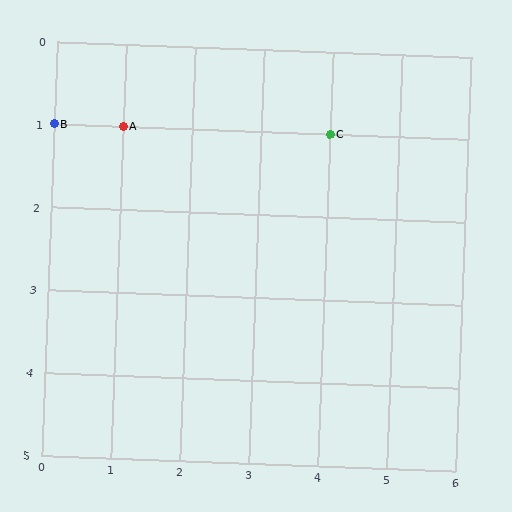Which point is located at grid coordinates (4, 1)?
Point C is at (4, 1).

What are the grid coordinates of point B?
Point B is at grid coordinates (0, 1).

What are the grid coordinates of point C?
Point C is at grid coordinates (4, 1).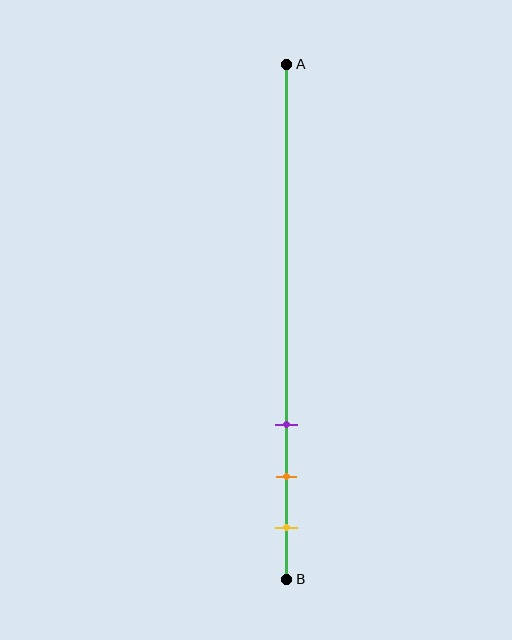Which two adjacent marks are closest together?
The orange and yellow marks are the closest adjacent pair.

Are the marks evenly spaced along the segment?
Yes, the marks are approximately evenly spaced.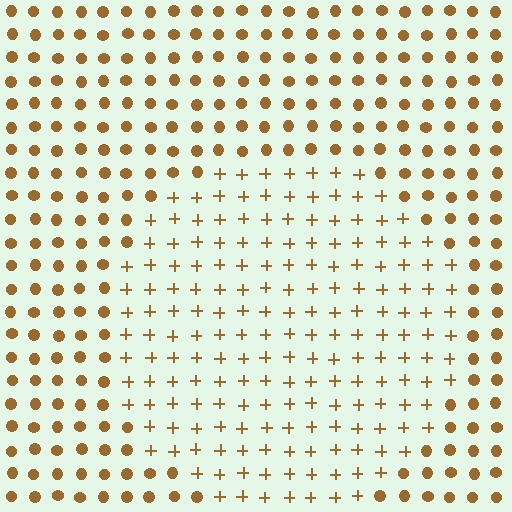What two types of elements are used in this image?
The image uses plus signs inside the circle region and circles outside it.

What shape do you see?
I see a circle.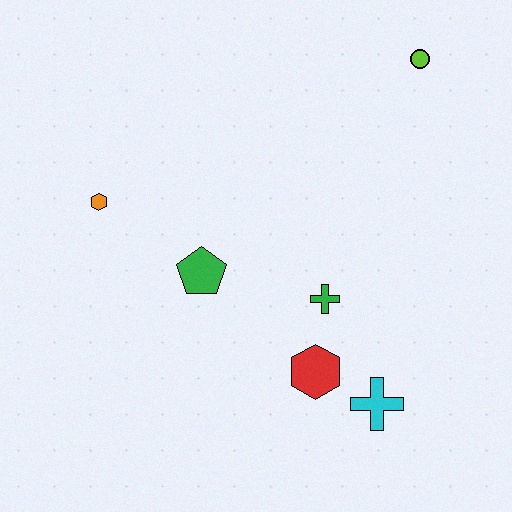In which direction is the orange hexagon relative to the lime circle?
The orange hexagon is to the left of the lime circle.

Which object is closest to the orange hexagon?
The green pentagon is closest to the orange hexagon.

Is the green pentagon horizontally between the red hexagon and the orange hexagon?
Yes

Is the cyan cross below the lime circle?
Yes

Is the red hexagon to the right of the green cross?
No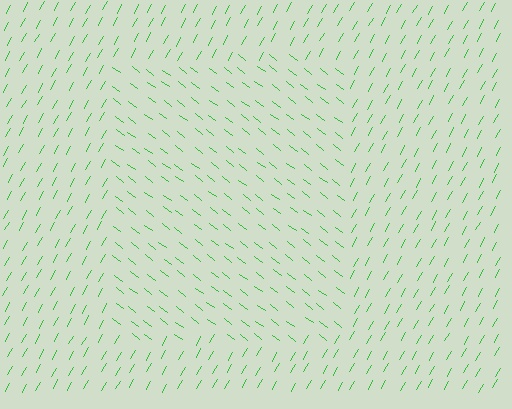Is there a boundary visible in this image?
Yes, there is a texture boundary formed by a change in line orientation.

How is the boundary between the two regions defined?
The boundary is defined purely by a change in line orientation (approximately 81 degrees difference). All lines are the same color and thickness.